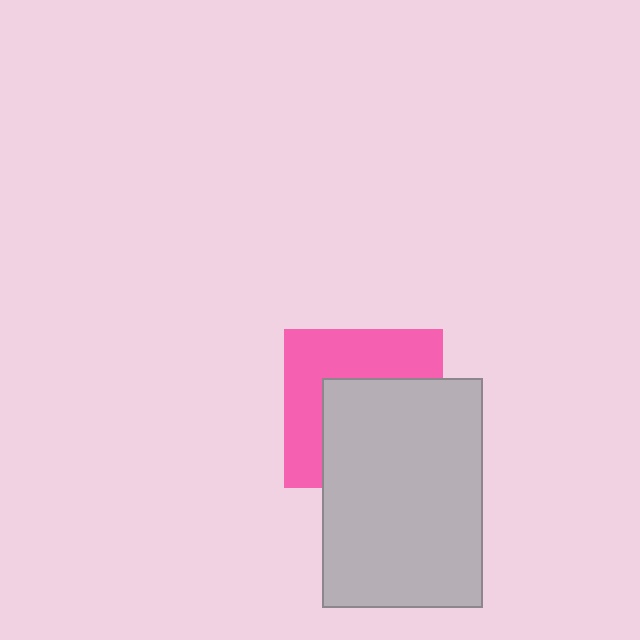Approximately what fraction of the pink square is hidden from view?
Roughly 53% of the pink square is hidden behind the light gray rectangle.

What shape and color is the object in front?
The object in front is a light gray rectangle.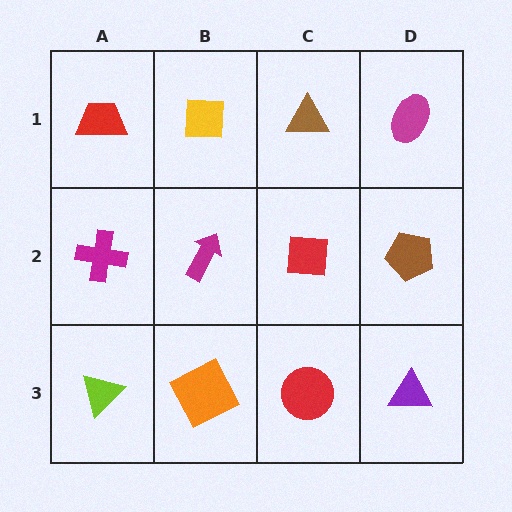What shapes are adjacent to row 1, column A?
A magenta cross (row 2, column A), a yellow square (row 1, column B).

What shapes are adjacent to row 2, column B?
A yellow square (row 1, column B), an orange square (row 3, column B), a magenta cross (row 2, column A), a red square (row 2, column C).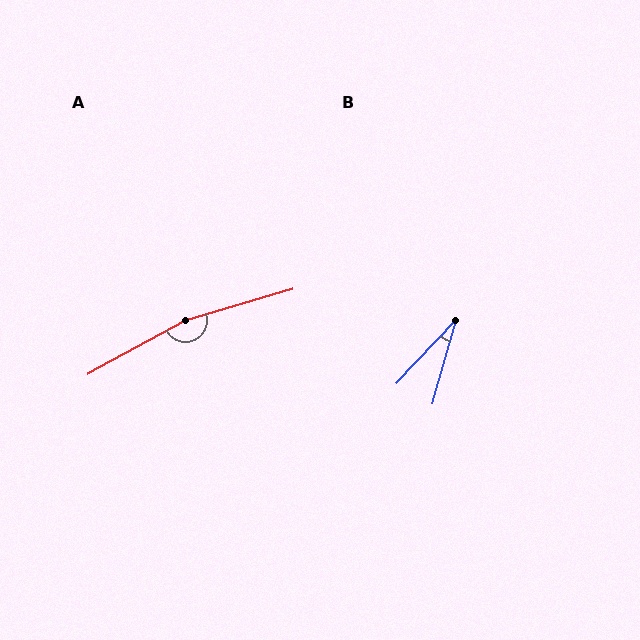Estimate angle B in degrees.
Approximately 27 degrees.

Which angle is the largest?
A, at approximately 167 degrees.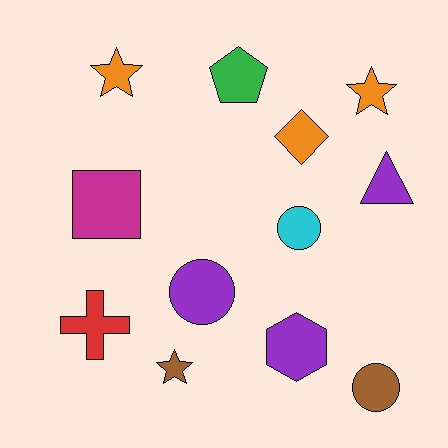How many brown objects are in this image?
There are 2 brown objects.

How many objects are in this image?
There are 12 objects.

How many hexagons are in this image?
There is 1 hexagon.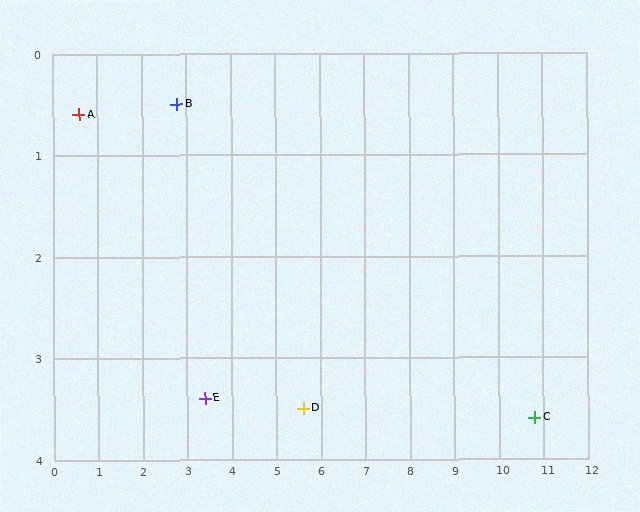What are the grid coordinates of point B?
Point B is at approximately (2.8, 0.5).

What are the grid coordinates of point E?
Point E is at approximately (3.4, 3.4).